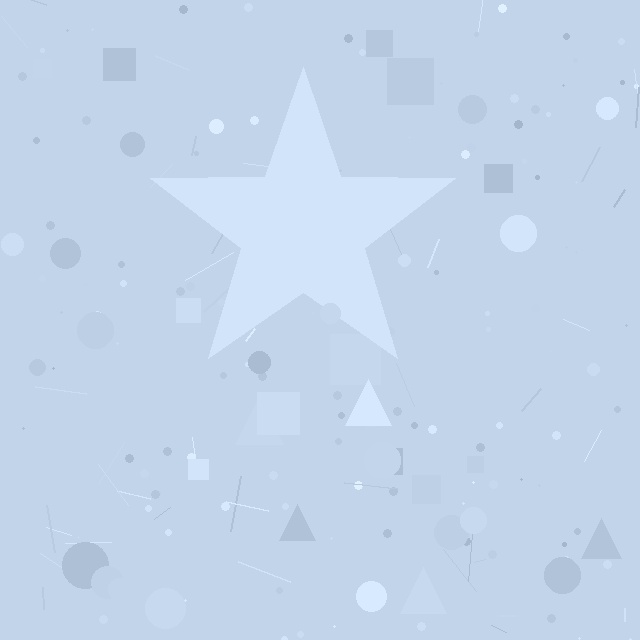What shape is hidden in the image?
A star is hidden in the image.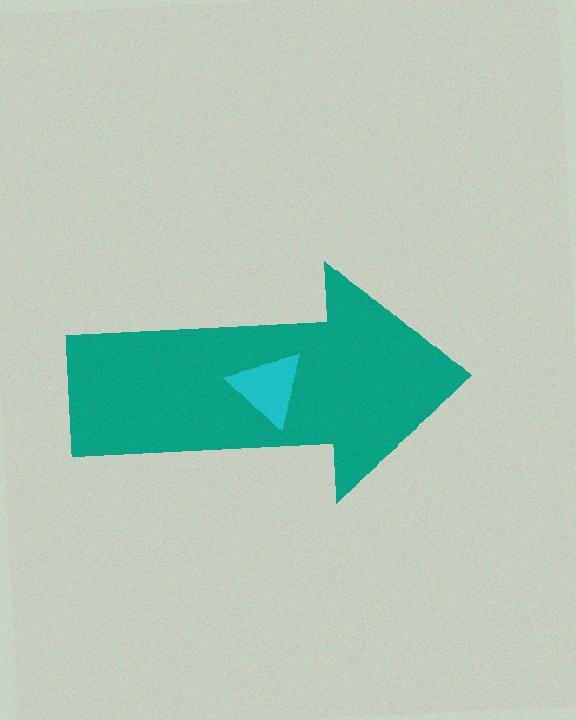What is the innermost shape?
The cyan triangle.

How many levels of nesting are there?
2.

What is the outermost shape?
The teal arrow.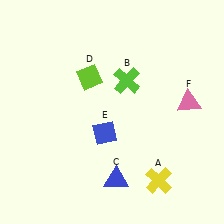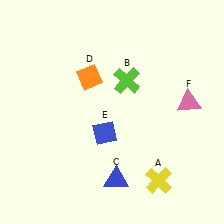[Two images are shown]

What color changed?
The diamond (D) changed from lime in Image 1 to orange in Image 2.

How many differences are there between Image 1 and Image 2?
There is 1 difference between the two images.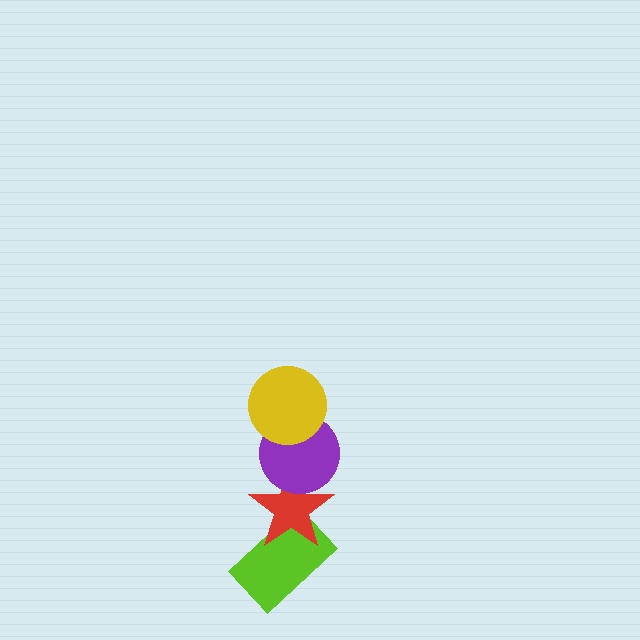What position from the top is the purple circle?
The purple circle is 2nd from the top.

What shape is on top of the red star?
The purple circle is on top of the red star.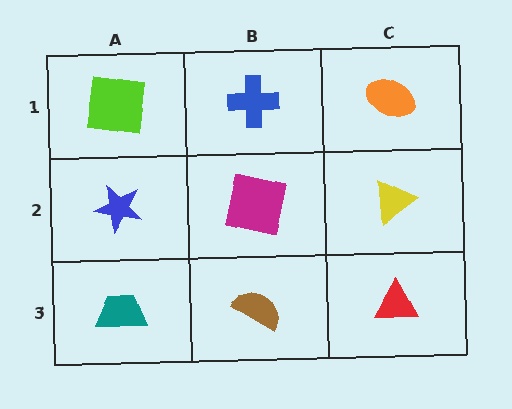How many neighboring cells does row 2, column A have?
3.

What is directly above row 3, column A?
A blue star.